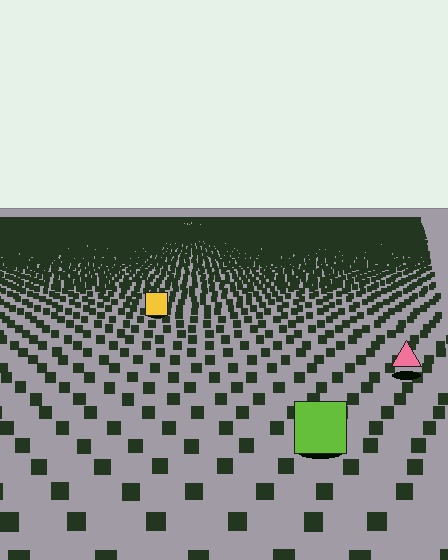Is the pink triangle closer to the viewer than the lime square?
No. The lime square is closer — you can tell from the texture gradient: the ground texture is coarser near it.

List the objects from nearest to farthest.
From nearest to farthest: the lime square, the pink triangle, the yellow square.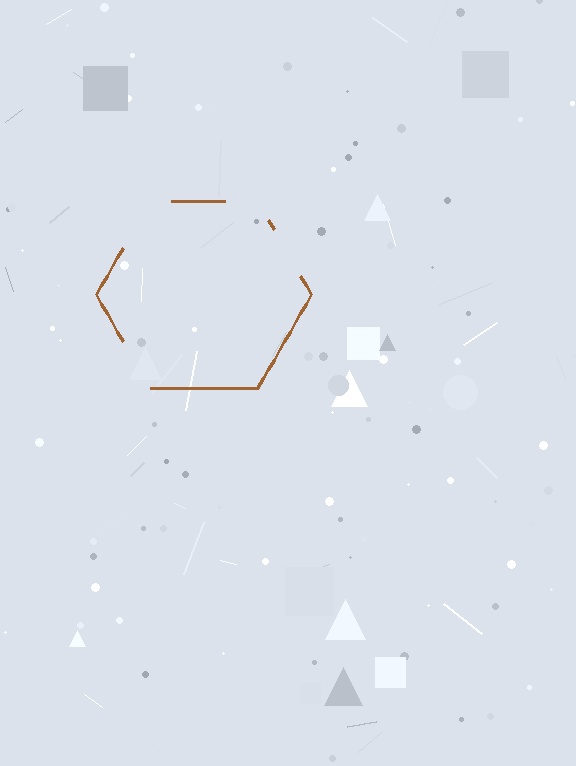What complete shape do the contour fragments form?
The contour fragments form a hexagon.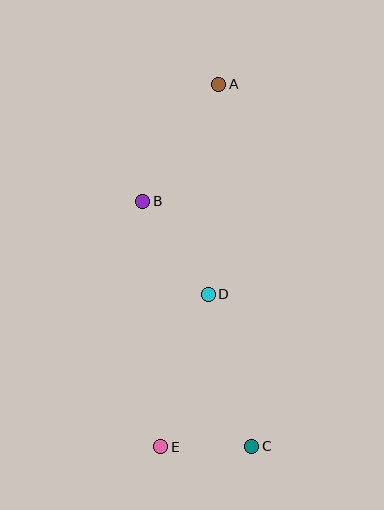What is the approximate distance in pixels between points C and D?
The distance between C and D is approximately 158 pixels.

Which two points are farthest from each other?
Points A and E are farthest from each other.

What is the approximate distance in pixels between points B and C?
The distance between B and C is approximately 268 pixels.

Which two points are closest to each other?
Points C and E are closest to each other.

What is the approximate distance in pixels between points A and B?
The distance between A and B is approximately 140 pixels.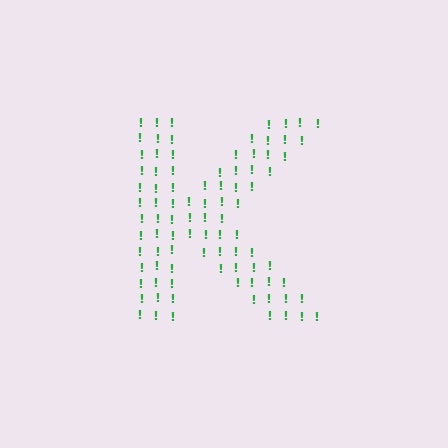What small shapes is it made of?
It is made of small exclamation marks.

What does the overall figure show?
The overall figure shows the letter K.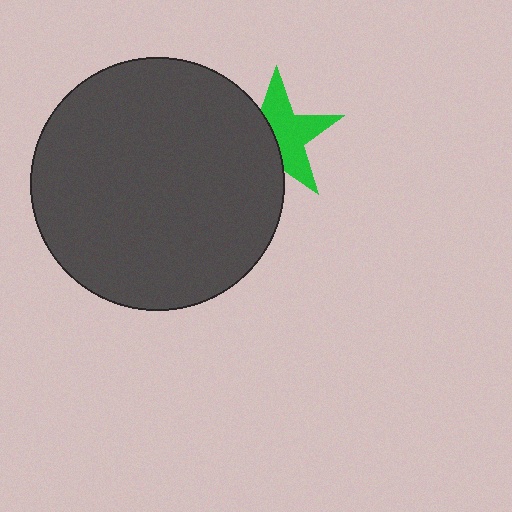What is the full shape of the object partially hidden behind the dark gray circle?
The partially hidden object is a green star.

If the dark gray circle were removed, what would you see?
You would see the complete green star.